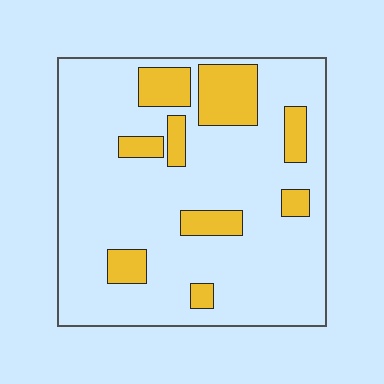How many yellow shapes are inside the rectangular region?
9.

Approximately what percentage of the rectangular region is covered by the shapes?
Approximately 20%.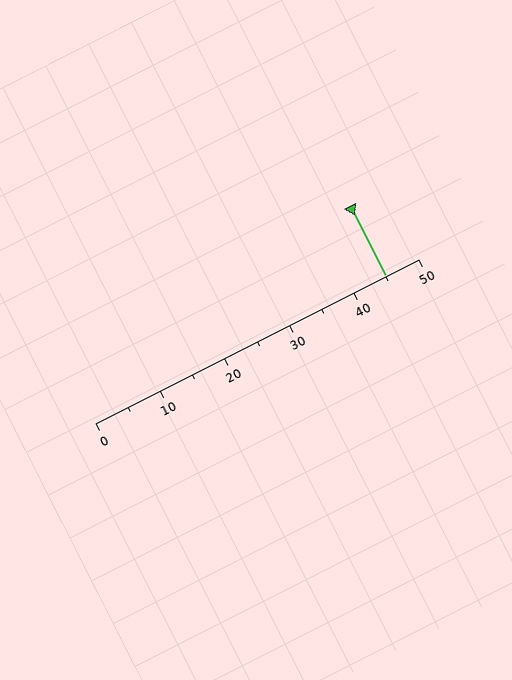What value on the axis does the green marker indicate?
The marker indicates approximately 45.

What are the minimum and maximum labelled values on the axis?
The axis runs from 0 to 50.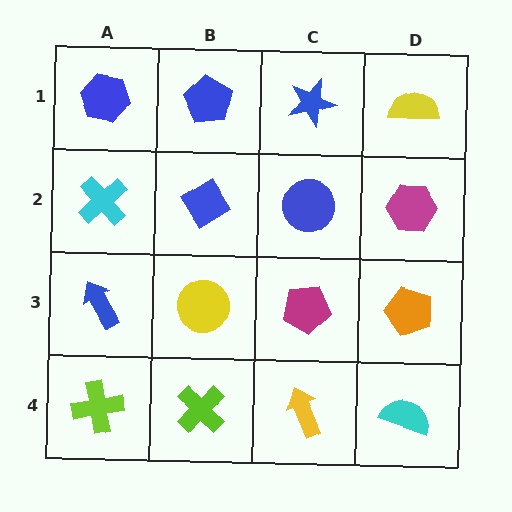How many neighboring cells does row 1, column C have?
3.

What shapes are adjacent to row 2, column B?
A blue pentagon (row 1, column B), a yellow circle (row 3, column B), a cyan cross (row 2, column A), a blue circle (row 2, column C).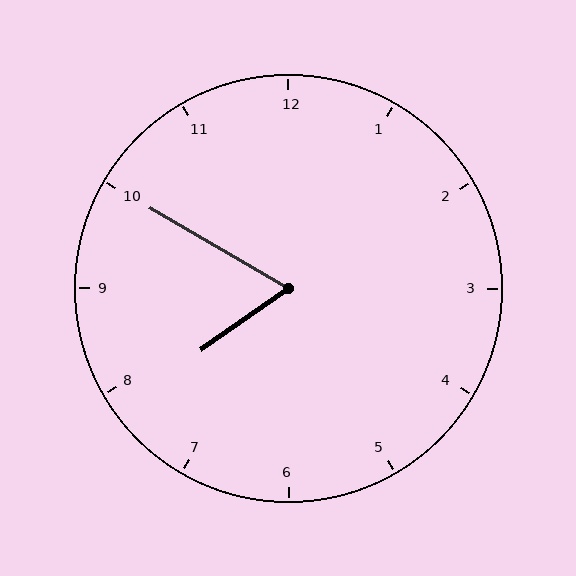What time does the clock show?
7:50.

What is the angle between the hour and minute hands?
Approximately 65 degrees.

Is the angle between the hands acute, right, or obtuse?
It is acute.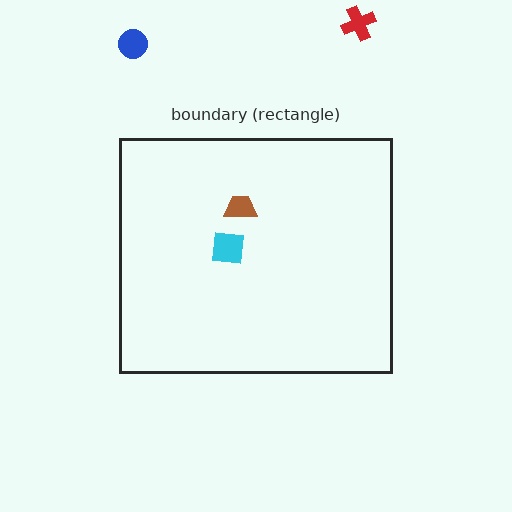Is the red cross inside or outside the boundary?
Outside.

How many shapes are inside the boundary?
2 inside, 2 outside.